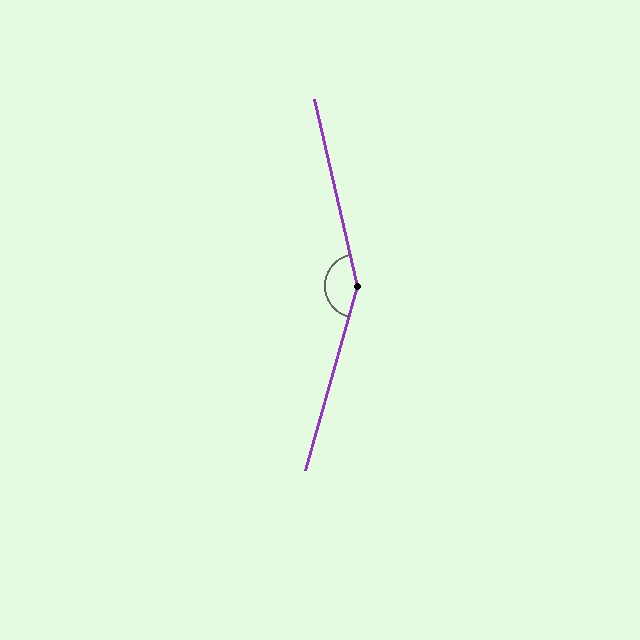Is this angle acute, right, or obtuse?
It is obtuse.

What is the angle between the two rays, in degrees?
Approximately 151 degrees.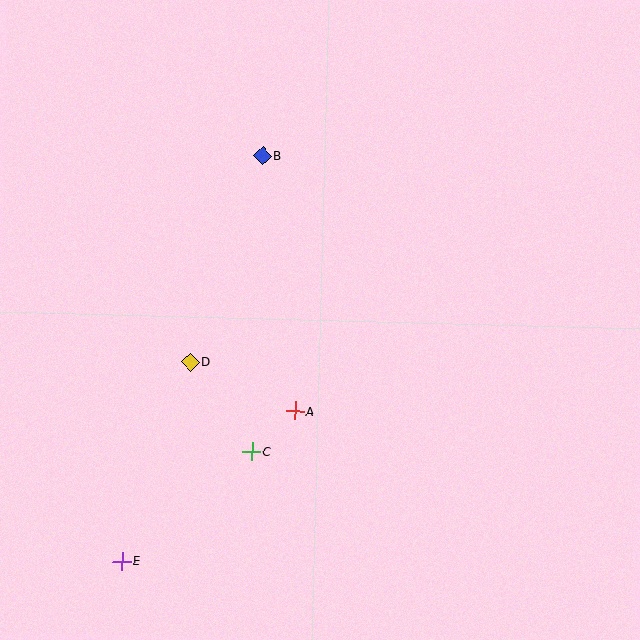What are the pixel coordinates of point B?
Point B is at (263, 156).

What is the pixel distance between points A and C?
The distance between A and C is 59 pixels.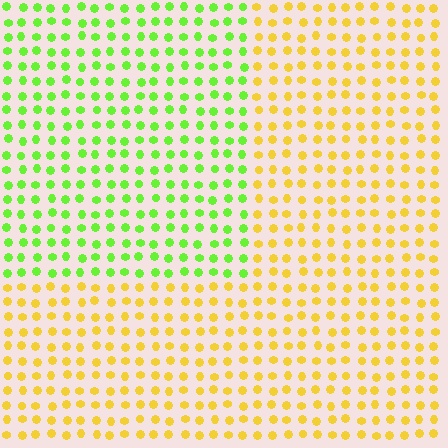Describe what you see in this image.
The image is filled with small yellow elements in a uniform arrangement. A rectangle-shaped region is visible where the elements are tinted to a slightly different hue, forming a subtle color boundary.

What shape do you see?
I see a rectangle.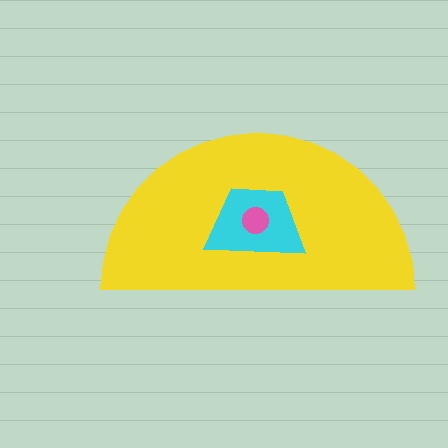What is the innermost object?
The pink circle.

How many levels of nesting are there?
3.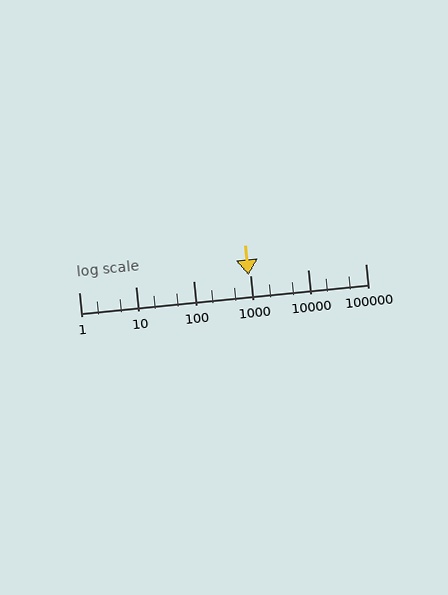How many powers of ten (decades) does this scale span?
The scale spans 5 decades, from 1 to 100000.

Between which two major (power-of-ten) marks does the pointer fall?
The pointer is between 100 and 1000.